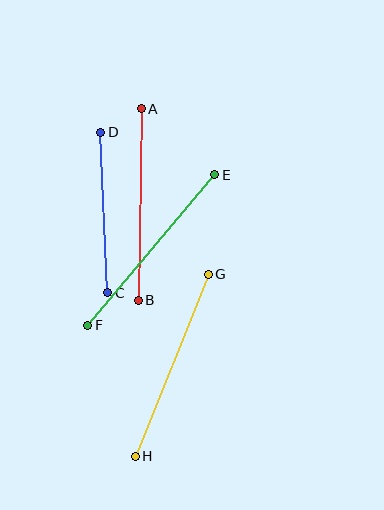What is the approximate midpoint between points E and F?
The midpoint is at approximately (151, 250) pixels.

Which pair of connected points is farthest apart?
Points E and F are farthest apart.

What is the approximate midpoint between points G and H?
The midpoint is at approximately (172, 365) pixels.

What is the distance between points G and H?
The distance is approximately 196 pixels.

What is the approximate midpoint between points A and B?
The midpoint is at approximately (140, 204) pixels.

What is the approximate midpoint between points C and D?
The midpoint is at approximately (104, 213) pixels.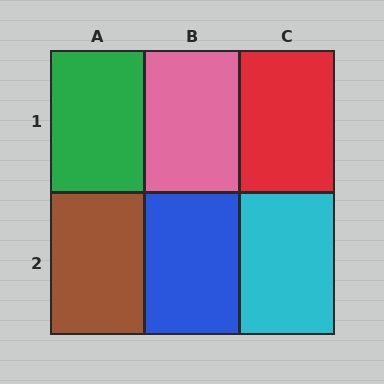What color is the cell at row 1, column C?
Red.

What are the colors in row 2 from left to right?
Brown, blue, cyan.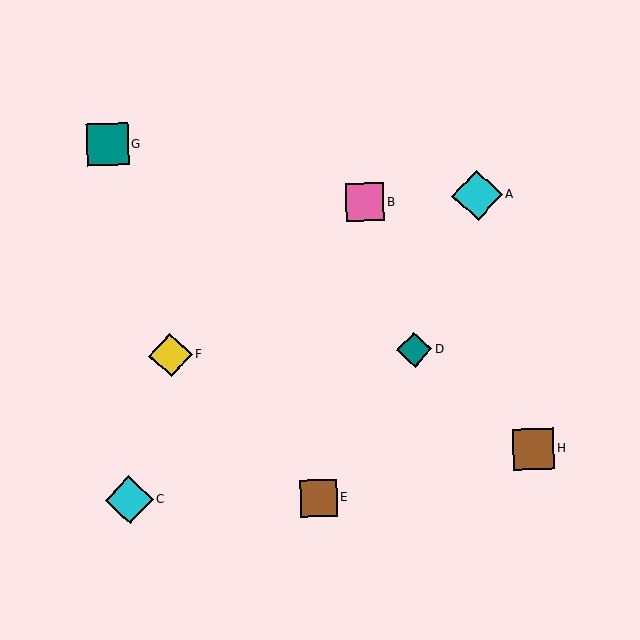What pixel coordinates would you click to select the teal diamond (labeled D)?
Click at (414, 350) to select the teal diamond D.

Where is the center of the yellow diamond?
The center of the yellow diamond is at (171, 355).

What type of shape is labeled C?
Shape C is a cyan diamond.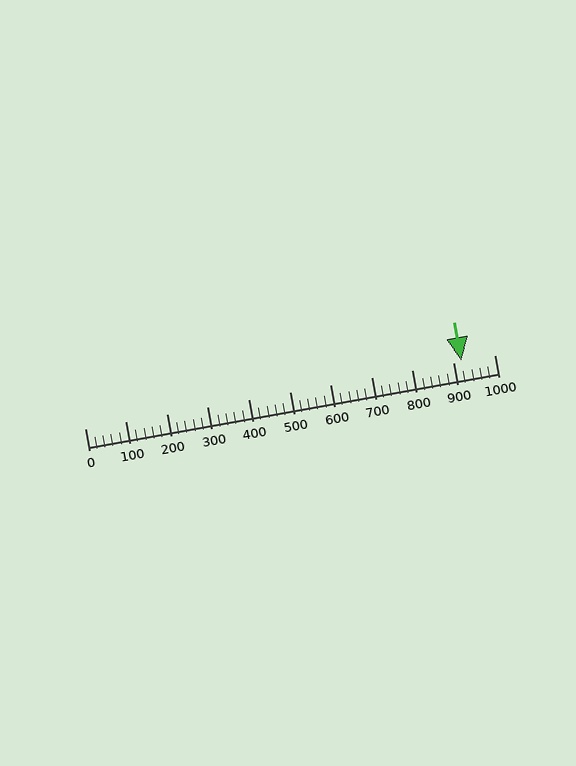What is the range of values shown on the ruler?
The ruler shows values from 0 to 1000.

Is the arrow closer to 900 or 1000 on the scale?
The arrow is closer to 900.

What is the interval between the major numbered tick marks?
The major tick marks are spaced 100 units apart.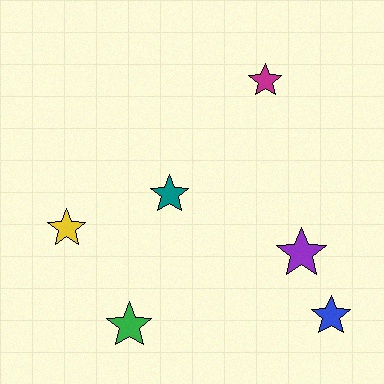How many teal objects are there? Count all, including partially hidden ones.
There is 1 teal object.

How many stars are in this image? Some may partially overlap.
There are 6 stars.